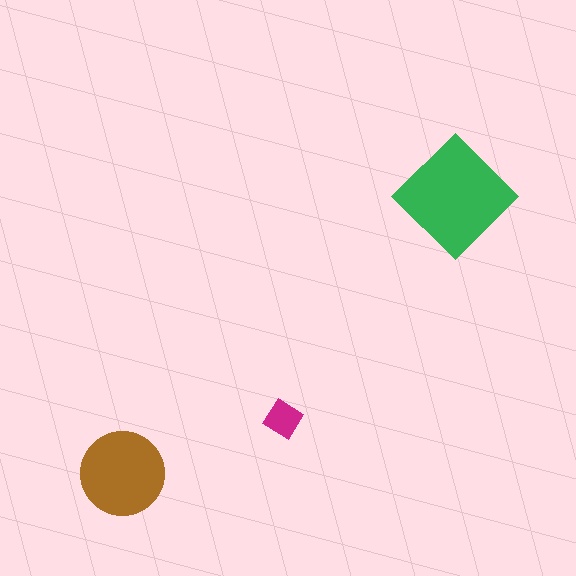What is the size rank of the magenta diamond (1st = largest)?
3rd.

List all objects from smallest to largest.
The magenta diamond, the brown circle, the green diamond.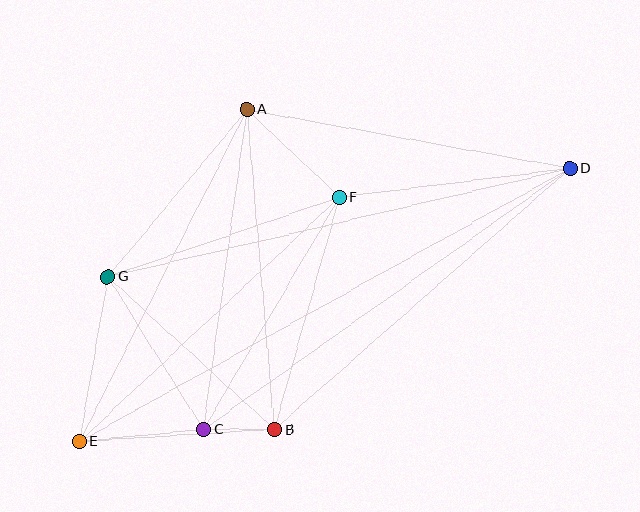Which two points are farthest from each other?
Points D and E are farthest from each other.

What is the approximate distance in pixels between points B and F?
The distance between B and F is approximately 241 pixels.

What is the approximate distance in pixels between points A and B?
The distance between A and B is approximately 321 pixels.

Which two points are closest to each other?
Points B and C are closest to each other.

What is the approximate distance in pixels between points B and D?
The distance between B and D is approximately 394 pixels.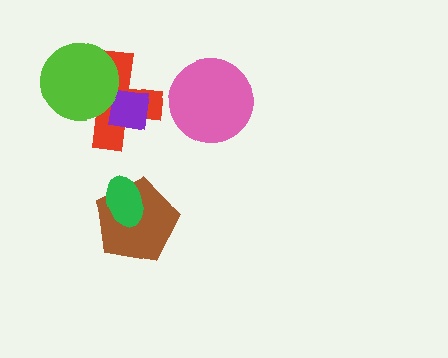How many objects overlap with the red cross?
2 objects overlap with the red cross.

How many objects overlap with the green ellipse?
1 object overlaps with the green ellipse.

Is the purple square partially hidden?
Yes, it is partially covered by another shape.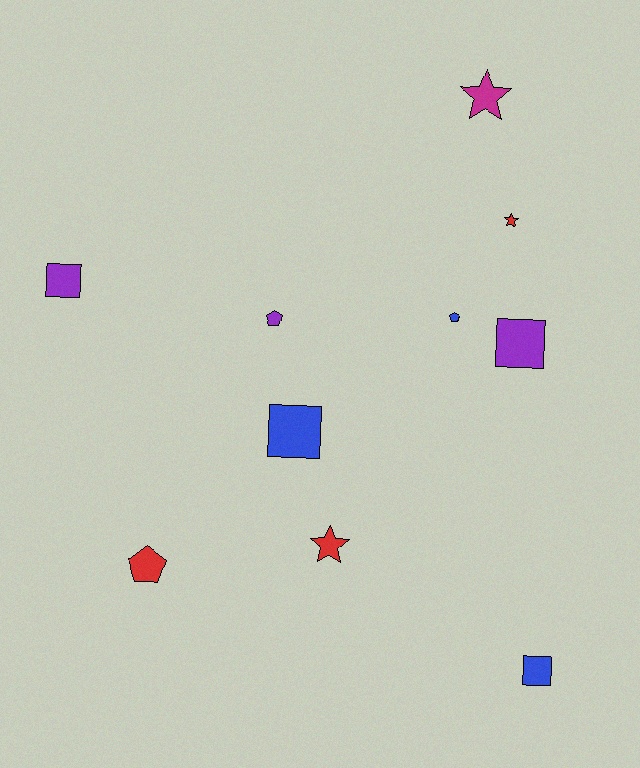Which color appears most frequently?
Blue, with 3 objects.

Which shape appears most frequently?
Square, with 4 objects.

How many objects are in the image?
There are 10 objects.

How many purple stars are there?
There are no purple stars.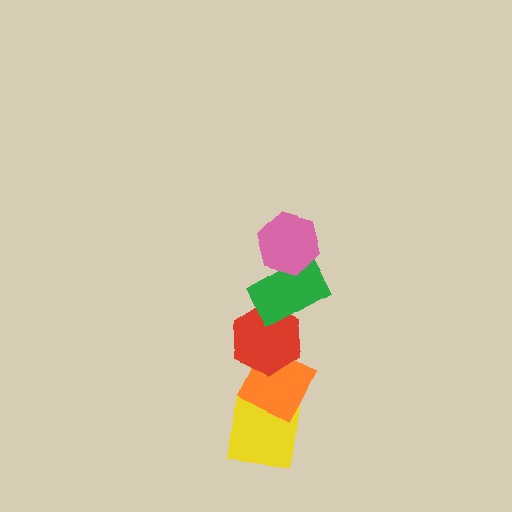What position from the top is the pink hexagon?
The pink hexagon is 1st from the top.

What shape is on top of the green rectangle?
The pink hexagon is on top of the green rectangle.